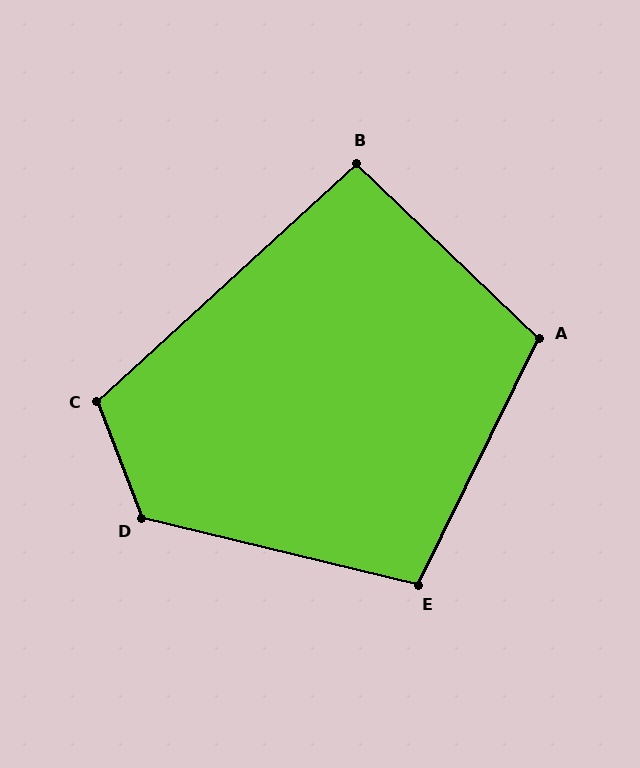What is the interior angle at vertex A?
Approximately 108 degrees (obtuse).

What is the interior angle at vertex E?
Approximately 103 degrees (obtuse).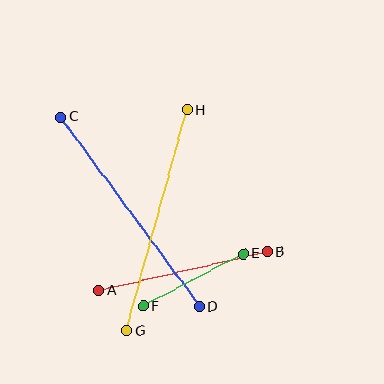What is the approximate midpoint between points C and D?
The midpoint is at approximately (130, 212) pixels.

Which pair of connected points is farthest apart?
Points C and D are farthest apart.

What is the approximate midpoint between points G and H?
The midpoint is at approximately (157, 220) pixels.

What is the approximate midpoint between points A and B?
The midpoint is at approximately (183, 271) pixels.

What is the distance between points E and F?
The distance is approximately 113 pixels.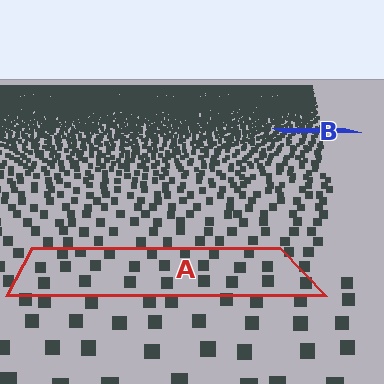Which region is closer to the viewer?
Region A is closer. The texture elements there are larger and more spread out.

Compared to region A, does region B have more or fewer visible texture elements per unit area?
Region B has more texture elements per unit area — they are packed more densely because it is farther away.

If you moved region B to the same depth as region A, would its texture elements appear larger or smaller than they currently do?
They would appear larger. At a closer depth, the same texture elements are projected at a bigger on-screen size.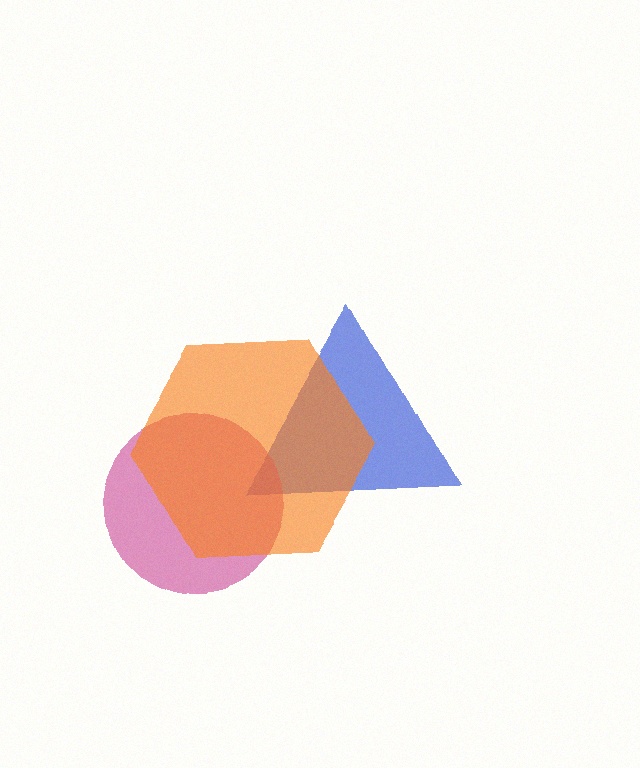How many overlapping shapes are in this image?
There are 3 overlapping shapes in the image.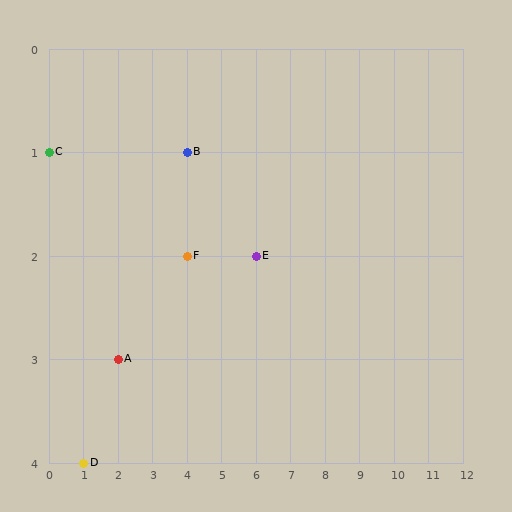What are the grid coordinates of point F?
Point F is at grid coordinates (4, 2).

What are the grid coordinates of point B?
Point B is at grid coordinates (4, 1).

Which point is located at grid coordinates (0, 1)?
Point C is at (0, 1).